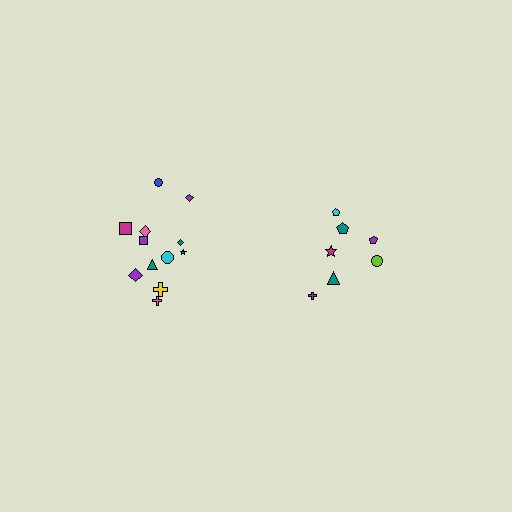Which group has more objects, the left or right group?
The left group.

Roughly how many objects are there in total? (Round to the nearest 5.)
Roughly 20 objects in total.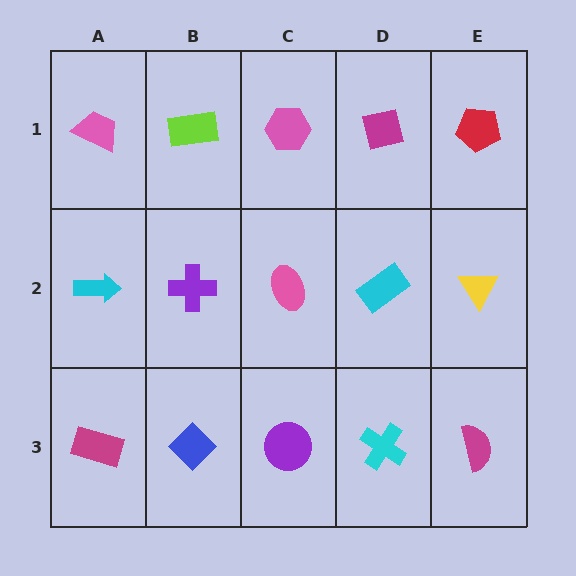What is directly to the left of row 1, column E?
A magenta square.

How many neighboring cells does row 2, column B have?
4.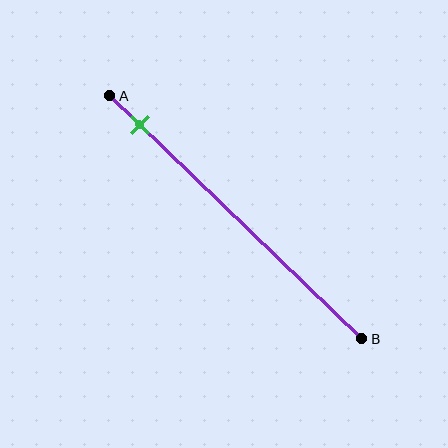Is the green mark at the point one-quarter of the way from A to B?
No, the mark is at about 10% from A, not at the 25% one-quarter point.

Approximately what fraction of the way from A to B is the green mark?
The green mark is approximately 10% of the way from A to B.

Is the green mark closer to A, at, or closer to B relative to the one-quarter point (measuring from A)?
The green mark is closer to point A than the one-quarter point of segment AB.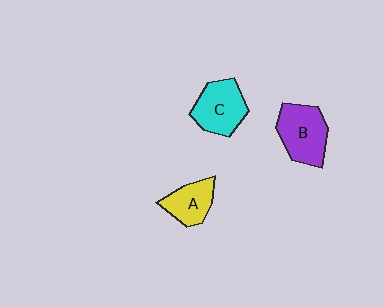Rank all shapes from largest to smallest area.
From largest to smallest: B (purple), C (cyan), A (yellow).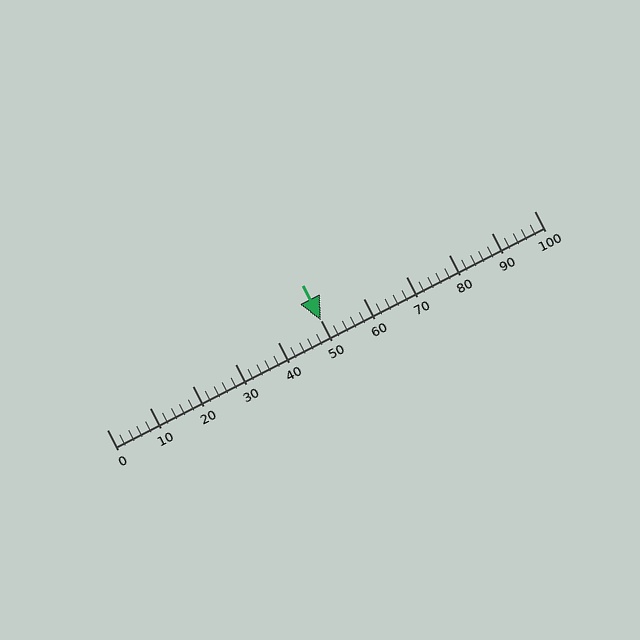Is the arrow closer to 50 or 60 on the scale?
The arrow is closer to 50.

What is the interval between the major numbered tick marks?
The major tick marks are spaced 10 units apart.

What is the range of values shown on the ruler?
The ruler shows values from 0 to 100.